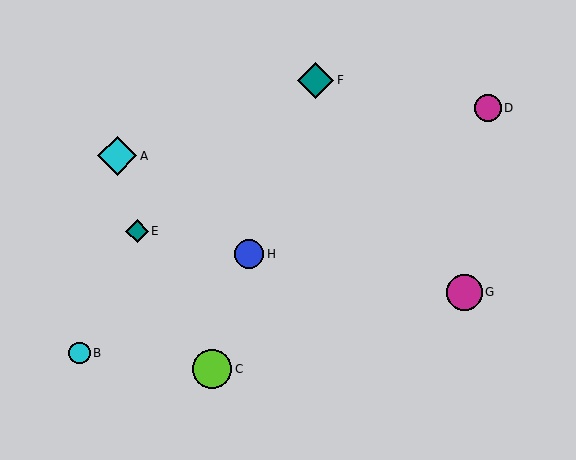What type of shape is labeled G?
Shape G is a magenta circle.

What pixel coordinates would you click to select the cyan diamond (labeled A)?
Click at (117, 156) to select the cyan diamond A.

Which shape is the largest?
The cyan diamond (labeled A) is the largest.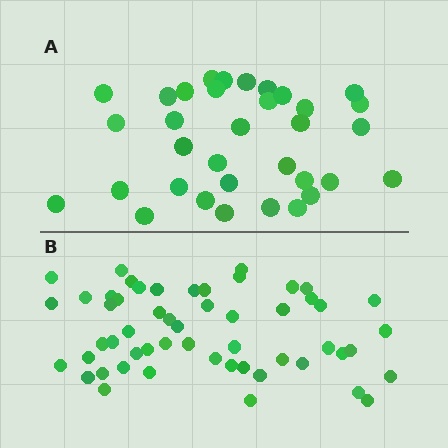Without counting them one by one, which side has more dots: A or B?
Region B (the bottom region) has more dots.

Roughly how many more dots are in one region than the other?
Region B has approximately 20 more dots than region A.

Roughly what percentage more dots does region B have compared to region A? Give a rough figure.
About 60% more.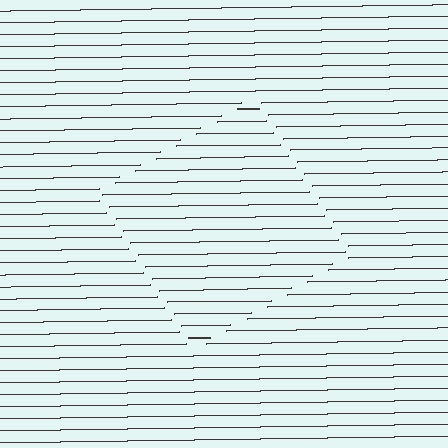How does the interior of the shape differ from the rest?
The interior of the shape contains the same grating, shifted by half a period — the contour is defined by the phase discontinuity where line-ends from the inner and outer gratings abut.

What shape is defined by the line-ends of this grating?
An illusory square. The interior of the shape contains the same grating, shifted by half a period — the contour is defined by the phase discontinuity where line-ends from the inner and outer gratings abut.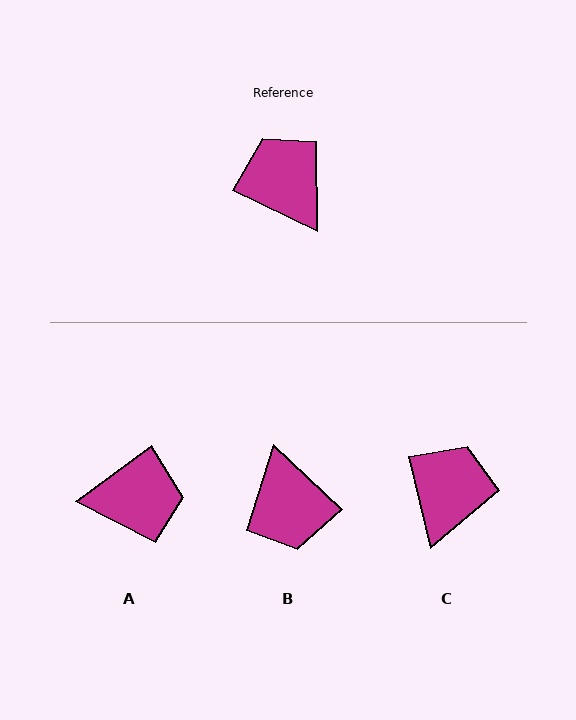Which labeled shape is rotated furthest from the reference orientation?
B, about 162 degrees away.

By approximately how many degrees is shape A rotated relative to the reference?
Approximately 119 degrees clockwise.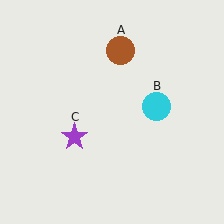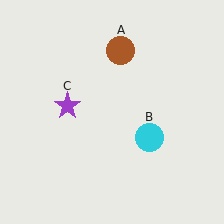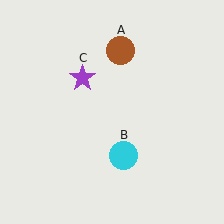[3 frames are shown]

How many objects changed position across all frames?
2 objects changed position: cyan circle (object B), purple star (object C).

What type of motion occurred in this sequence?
The cyan circle (object B), purple star (object C) rotated clockwise around the center of the scene.